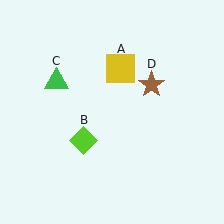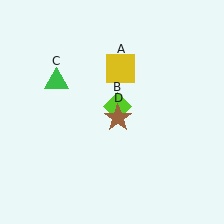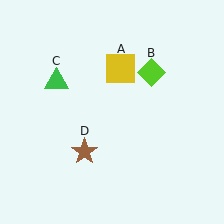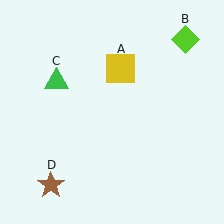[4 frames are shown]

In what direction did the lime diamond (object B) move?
The lime diamond (object B) moved up and to the right.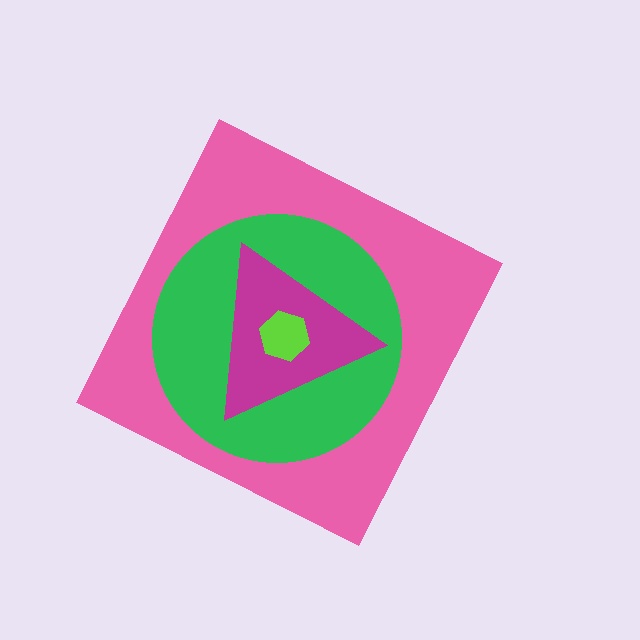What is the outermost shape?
The pink diamond.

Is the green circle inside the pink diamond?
Yes.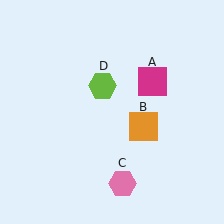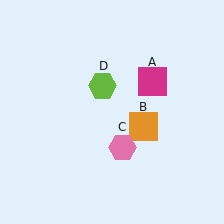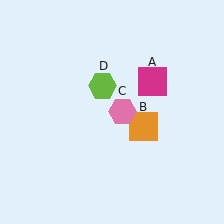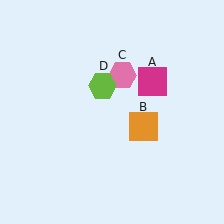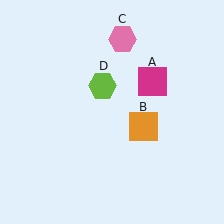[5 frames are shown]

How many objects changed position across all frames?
1 object changed position: pink hexagon (object C).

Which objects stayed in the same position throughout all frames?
Magenta square (object A) and orange square (object B) and lime hexagon (object D) remained stationary.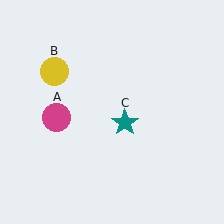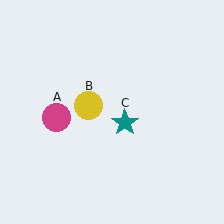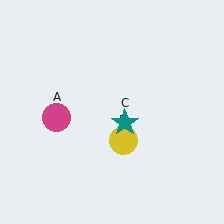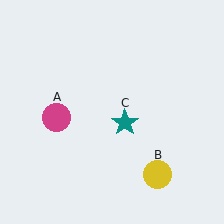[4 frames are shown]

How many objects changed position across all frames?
1 object changed position: yellow circle (object B).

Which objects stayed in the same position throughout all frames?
Magenta circle (object A) and teal star (object C) remained stationary.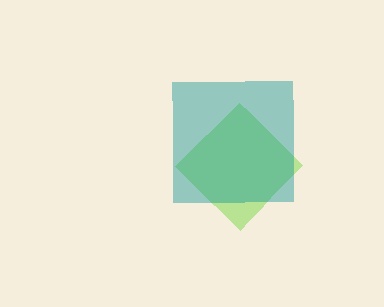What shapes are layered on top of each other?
The layered shapes are: a lime diamond, a teal square.